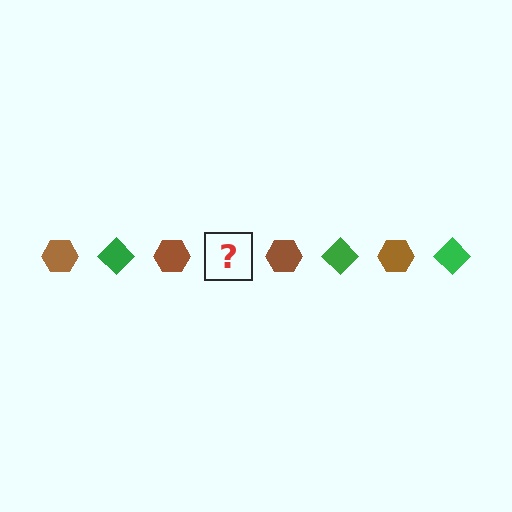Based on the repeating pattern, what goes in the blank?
The blank should be a green diamond.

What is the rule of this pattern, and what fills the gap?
The rule is that the pattern alternates between brown hexagon and green diamond. The gap should be filled with a green diamond.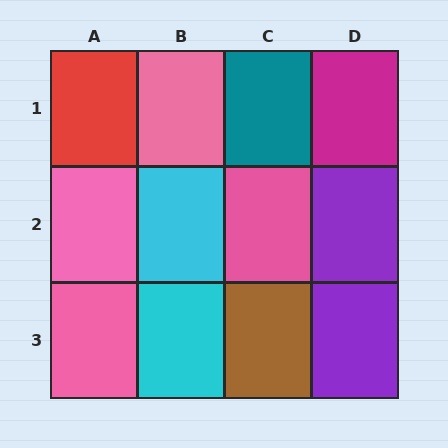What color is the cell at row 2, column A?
Pink.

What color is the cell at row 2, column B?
Cyan.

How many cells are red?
1 cell is red.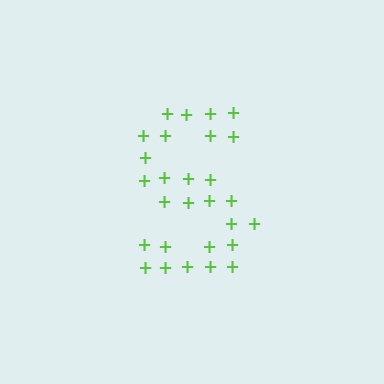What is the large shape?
The large shape is the letter S.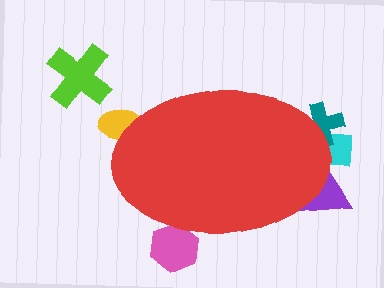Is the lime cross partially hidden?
No, the lime cross is fully visible.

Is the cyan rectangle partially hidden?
Yes, the cyan rectangle is partially hidden behind the red ellipse.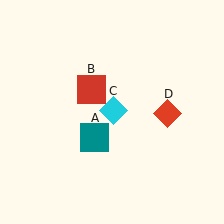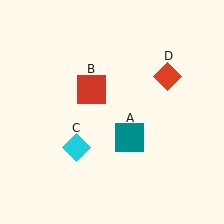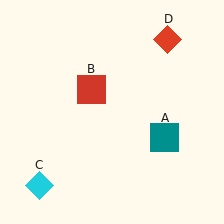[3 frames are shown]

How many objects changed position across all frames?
3 objects changed position: teal square (object A), cyan diamond (object C), red diamond (object D).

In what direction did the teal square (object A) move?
The teal square (object A) moved right.